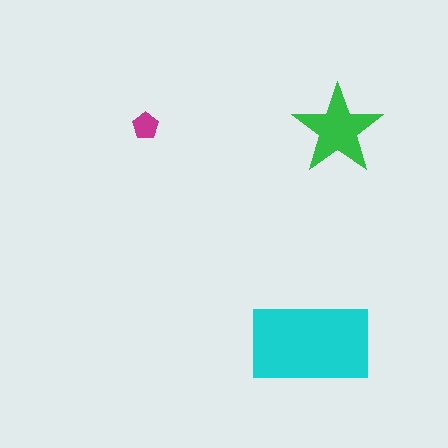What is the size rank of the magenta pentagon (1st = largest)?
3rd.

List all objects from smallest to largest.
The magenta pentagon, the green star, the cyan rectangle.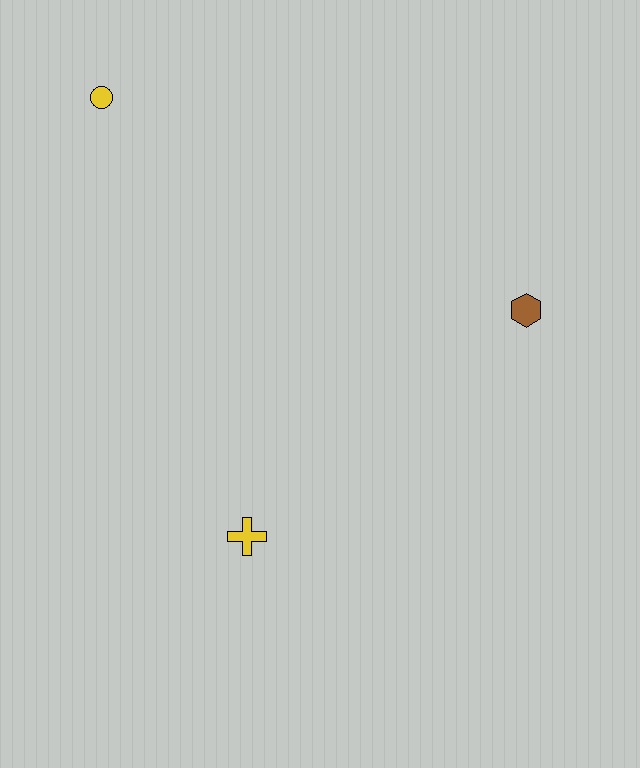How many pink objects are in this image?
There are no pink objects.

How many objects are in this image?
There are 3 objects.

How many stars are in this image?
There are no stars.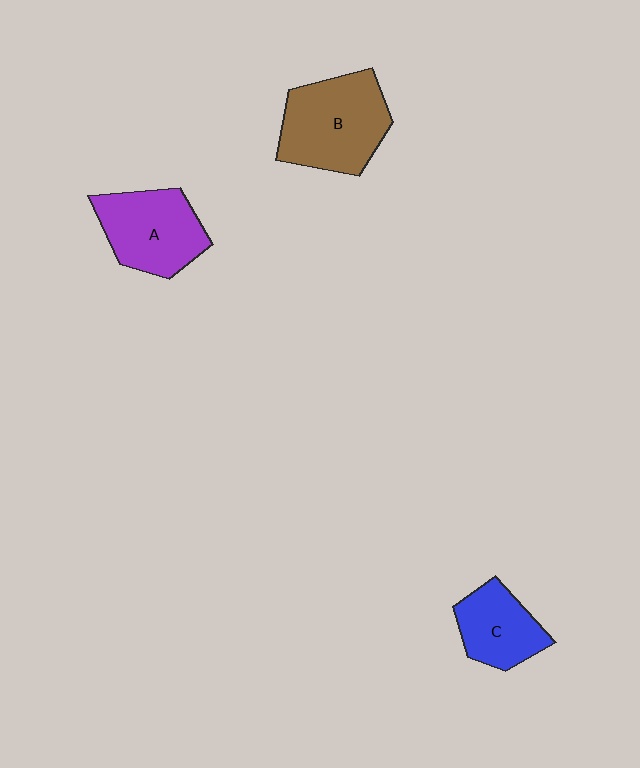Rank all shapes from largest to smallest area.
From largest to smallest: B (brown), A (purple), C (blue).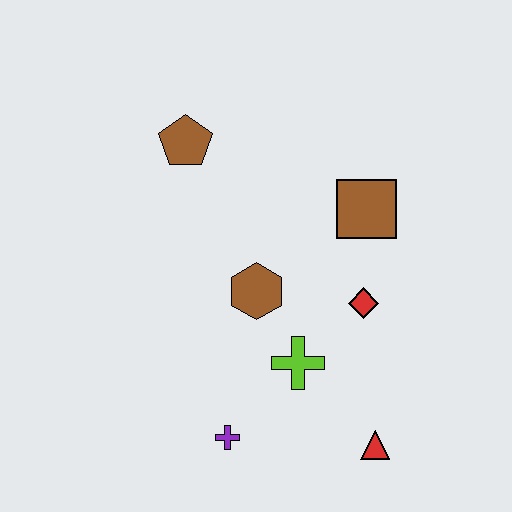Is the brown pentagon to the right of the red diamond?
No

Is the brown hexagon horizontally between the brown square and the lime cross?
No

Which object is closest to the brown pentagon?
The brown hexagon is closest to the brown pentagon.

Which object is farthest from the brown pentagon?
The red triangle is farthest from the brown pentagon.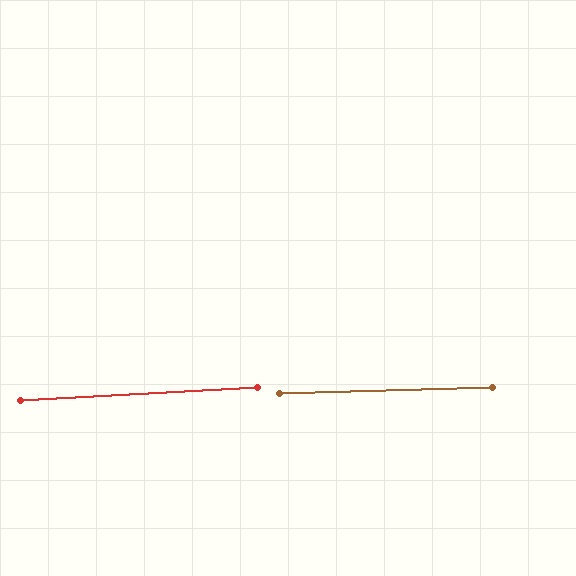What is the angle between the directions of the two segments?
Approximately 2 degrees.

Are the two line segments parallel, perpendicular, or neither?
Parallel — their directions differ by only 1.7°.